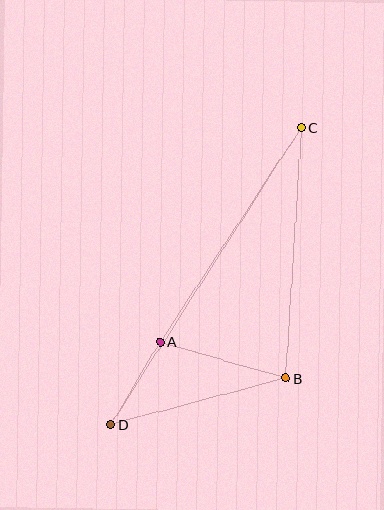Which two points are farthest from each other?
Points C and D are farthest from each other.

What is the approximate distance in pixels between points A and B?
The distance between A and B is approximately 132 pixels.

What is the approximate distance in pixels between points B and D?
The distance between B and D is approximately 181 pixels.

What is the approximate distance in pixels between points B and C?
The distance between B and C is approximately 251 pixels.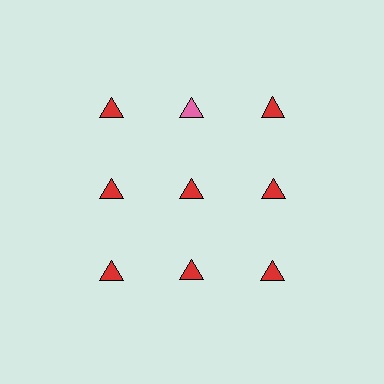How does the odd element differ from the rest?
It has a different color: pink instead of red.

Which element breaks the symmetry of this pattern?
The pink triangle in the top row, second from left column breaks the symmetry. All other shapes are red triangles.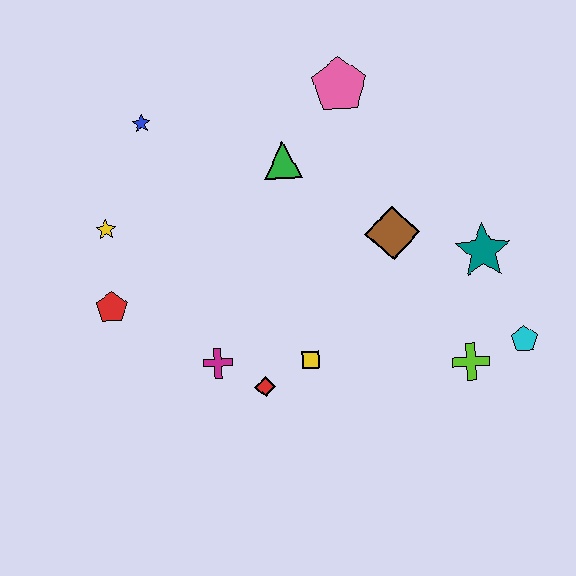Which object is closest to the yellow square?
The red diamond is closest to the yellow square.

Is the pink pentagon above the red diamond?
Yes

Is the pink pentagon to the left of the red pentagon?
No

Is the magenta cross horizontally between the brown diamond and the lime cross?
No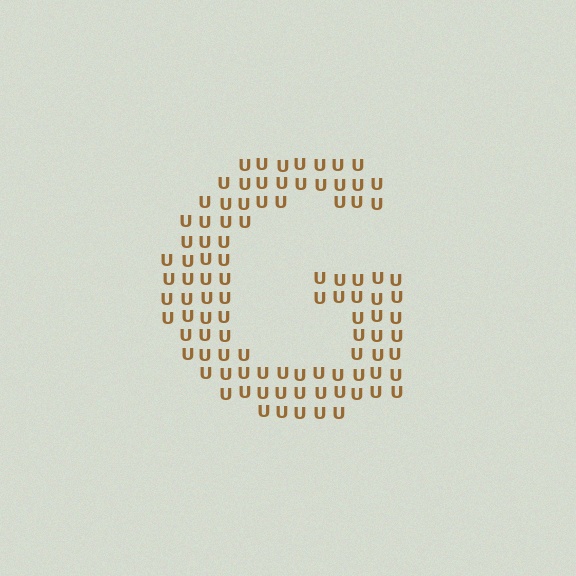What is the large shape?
The large shape is the letter G.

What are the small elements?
The small elements are letter U's.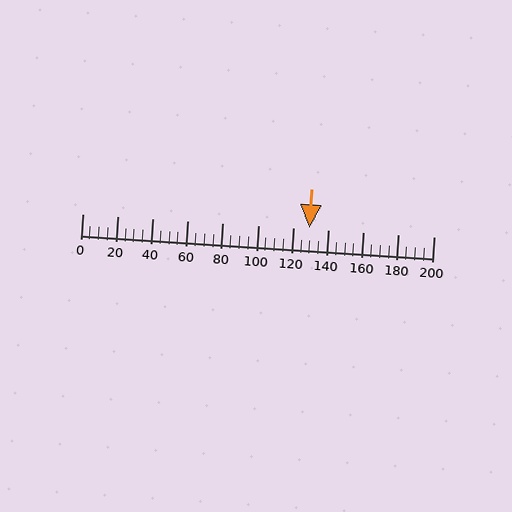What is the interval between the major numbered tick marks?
The major tick marks are spaced 20 units apart.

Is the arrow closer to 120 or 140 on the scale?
The arrow is closer to 120.